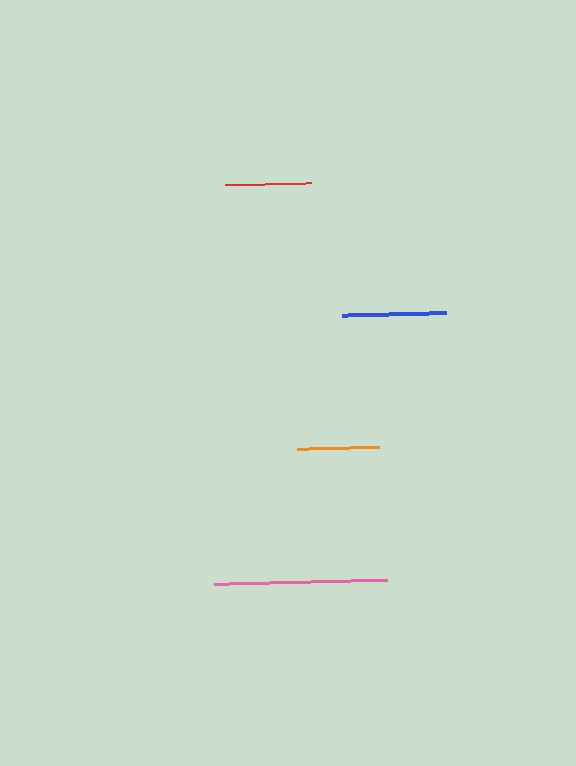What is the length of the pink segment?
The pink segment is approximately 173 pixels long.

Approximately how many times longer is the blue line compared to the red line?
The blue line is approximately 1.2 times the length of the red line.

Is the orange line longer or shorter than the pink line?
The pink line is longer than the orange line.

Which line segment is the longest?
The pink line is the longest at approximately 173 pixels.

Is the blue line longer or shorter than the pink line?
The pink line is longer than the blue line.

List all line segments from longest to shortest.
From longest to shortest: pink, blue, red, orange.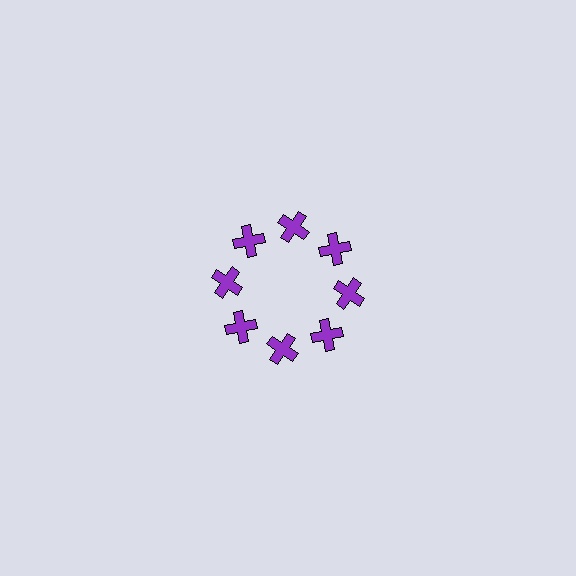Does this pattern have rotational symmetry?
Yes, this pattern has 8-fold rotational symmetry. It looks the same after rotating 45 degrees around the center.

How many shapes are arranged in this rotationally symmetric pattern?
There are 8 shapes, arranged in 8 groups of 1.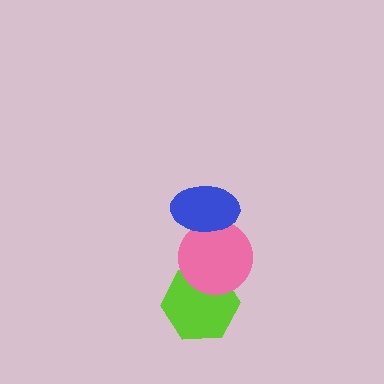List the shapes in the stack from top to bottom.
From top to bottom: the blue ellipse, the pink circle, the lime hexagon.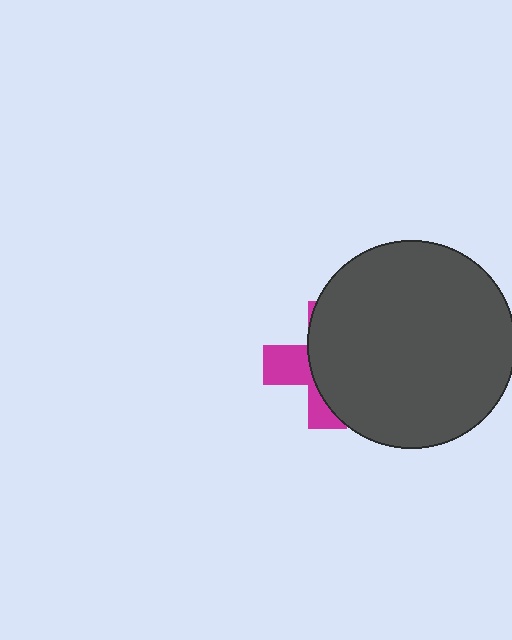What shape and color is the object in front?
The object in front is a dark gray circle.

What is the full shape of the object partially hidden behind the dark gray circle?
The partially hidden object is a magenta cross.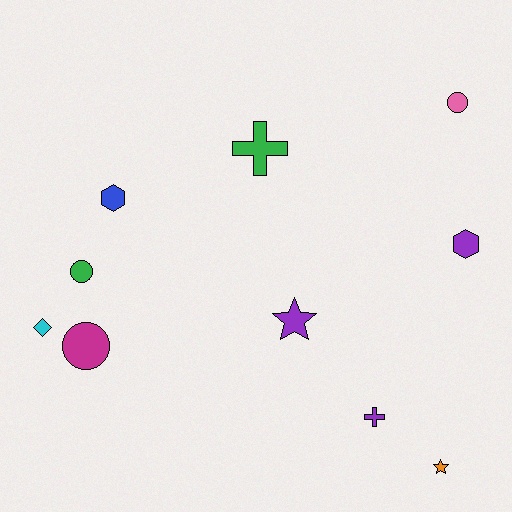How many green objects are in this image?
There are 2 green objects.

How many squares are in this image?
There are no squares.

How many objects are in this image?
There are 10 objects.